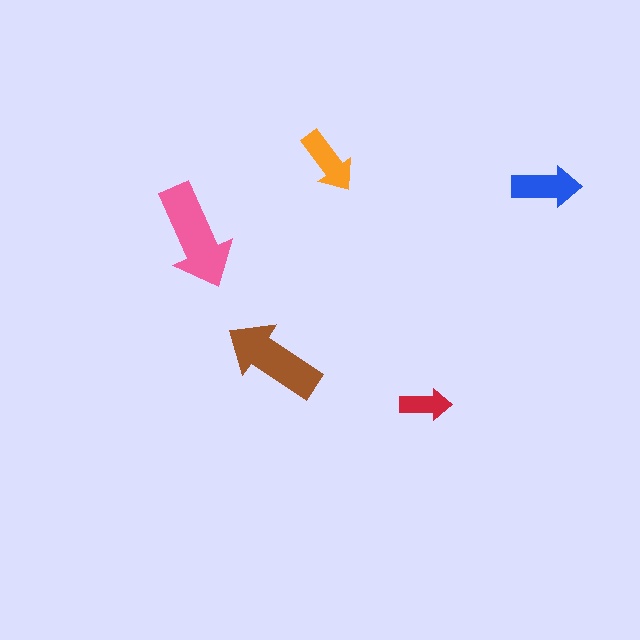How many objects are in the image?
There are 5 objects in the image.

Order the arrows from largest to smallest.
the pink one, the brown one, the blue one, the orange one, the red one.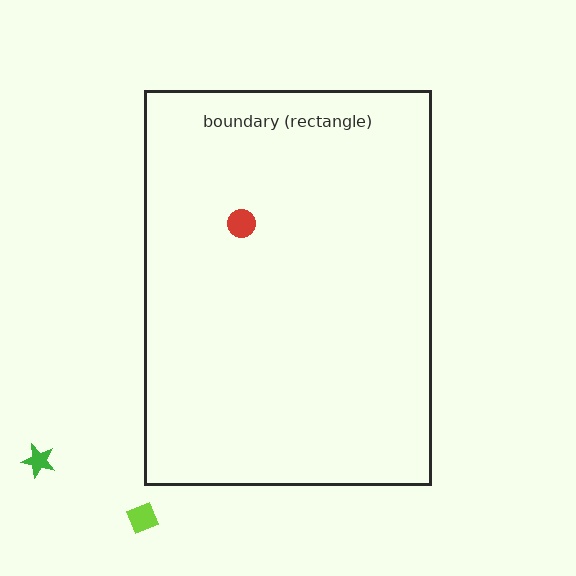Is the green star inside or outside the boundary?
Outside.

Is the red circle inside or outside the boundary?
Inside.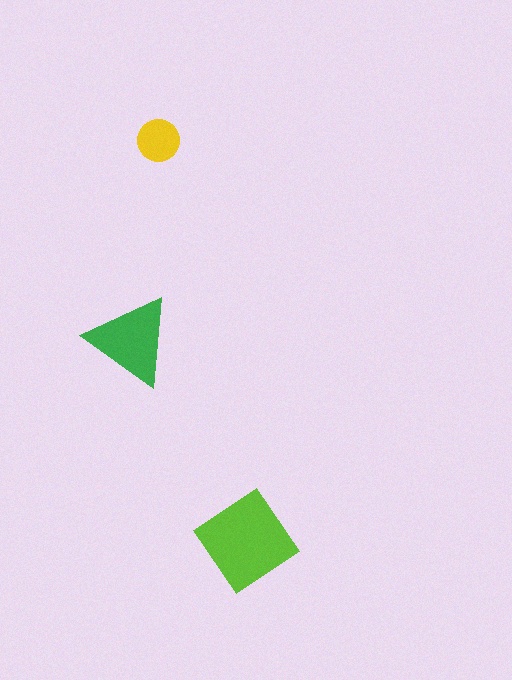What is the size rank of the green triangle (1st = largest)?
2nd.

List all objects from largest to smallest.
The lime diamond, the green triangle, the yellow circle.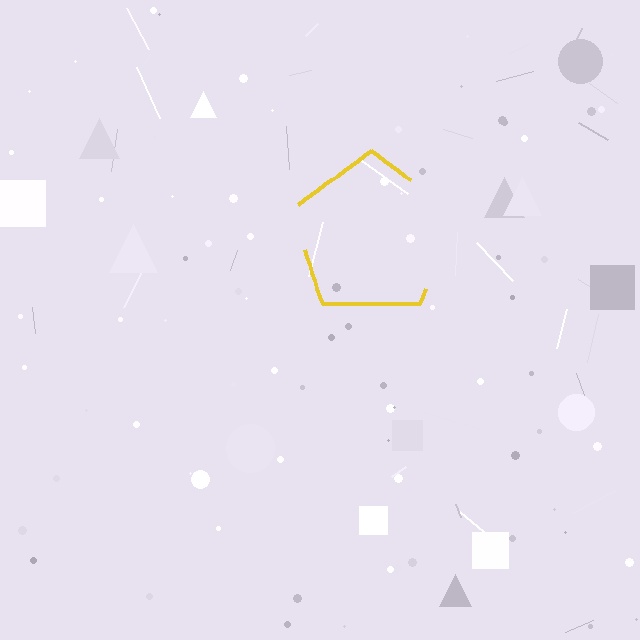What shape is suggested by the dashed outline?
The dashed outline suggests a pentagon.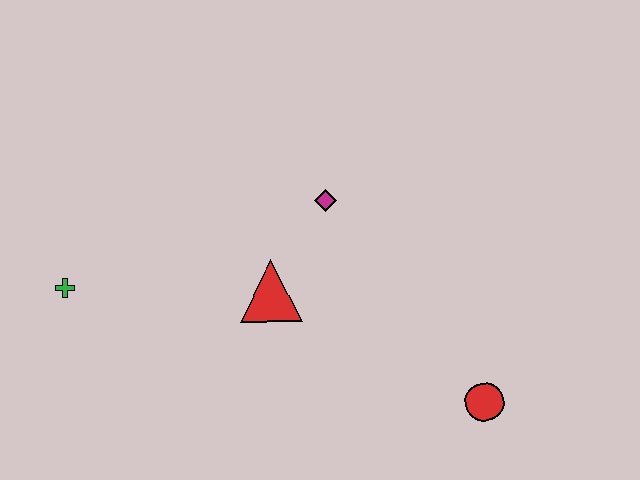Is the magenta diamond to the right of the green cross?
Yes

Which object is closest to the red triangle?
The magenta diamond is closest to the red triangle.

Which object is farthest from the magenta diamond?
The green cross is farthest from the magenta diamond.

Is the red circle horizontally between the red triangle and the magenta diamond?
No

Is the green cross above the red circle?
Yes